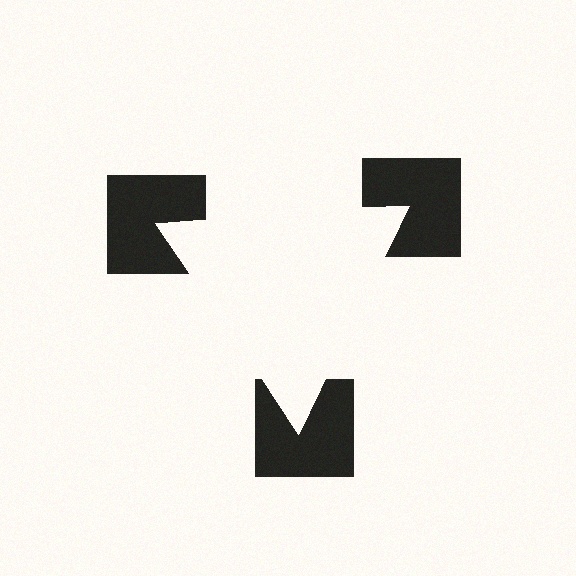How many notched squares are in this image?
There are 3 — one at each vertex of the illusory triangle.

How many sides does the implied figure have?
3 sides.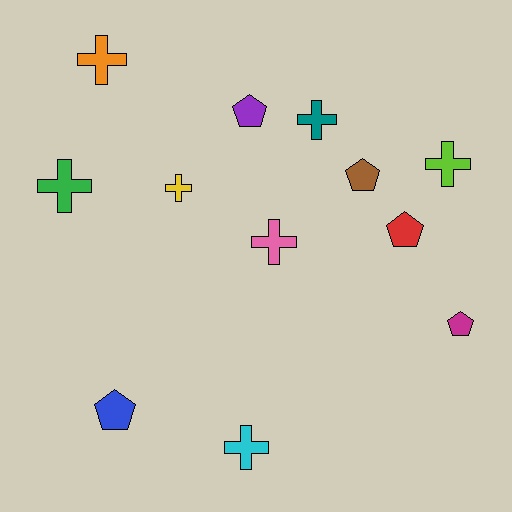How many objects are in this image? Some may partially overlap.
There are 12 objects.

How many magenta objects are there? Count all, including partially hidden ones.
There is 1 magenta object.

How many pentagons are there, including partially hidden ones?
There are 5 pentagons.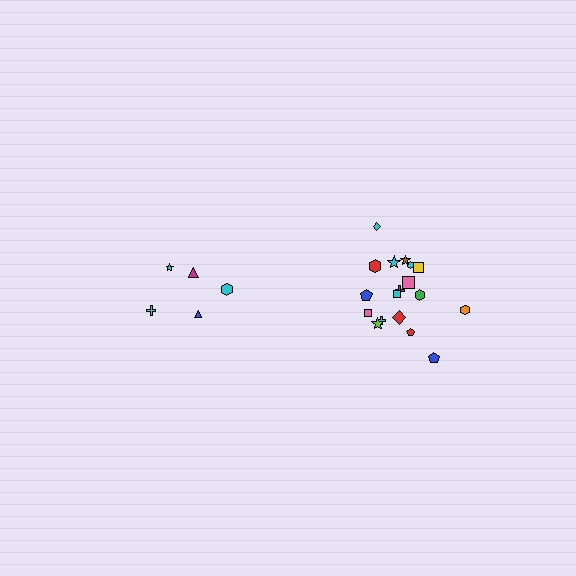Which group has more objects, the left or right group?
The right group.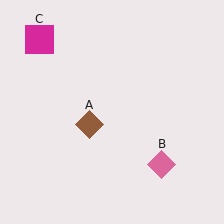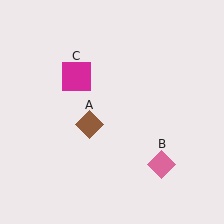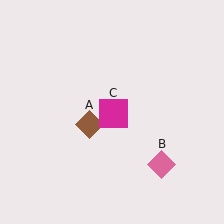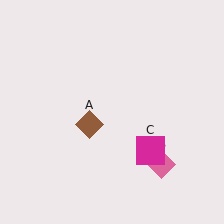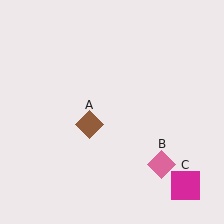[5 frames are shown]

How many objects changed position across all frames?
1 object changed position: magenta square (object C).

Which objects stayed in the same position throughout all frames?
Brown diamond (object A) and pink diamond (object B) remained stationary.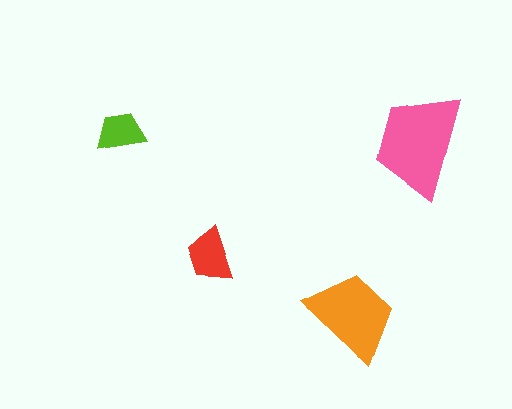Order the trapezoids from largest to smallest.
the pink one, the orange one, the red one, the lime one.